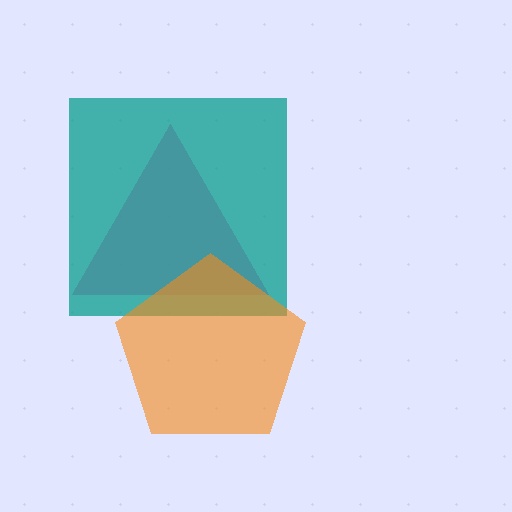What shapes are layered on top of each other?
The layered shapes are: a pink triangle, a teal square, an orange pentagon.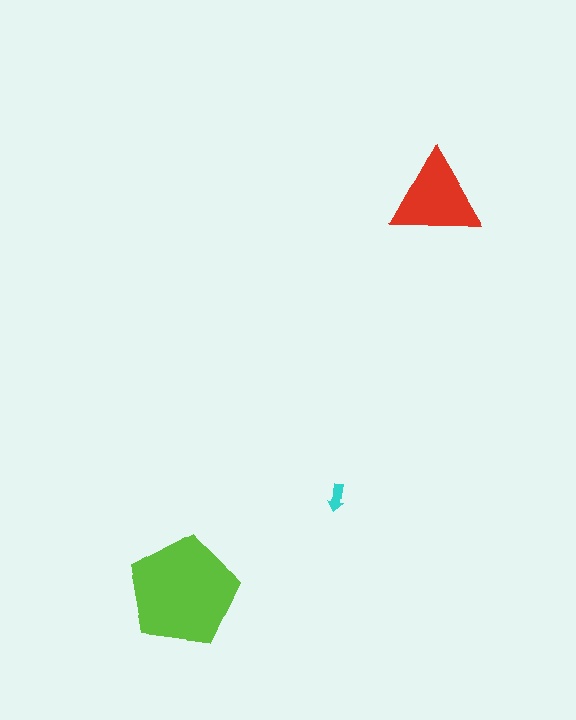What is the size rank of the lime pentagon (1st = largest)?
1st.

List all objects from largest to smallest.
The lime pentagon, the red triangle, the cyan arrow.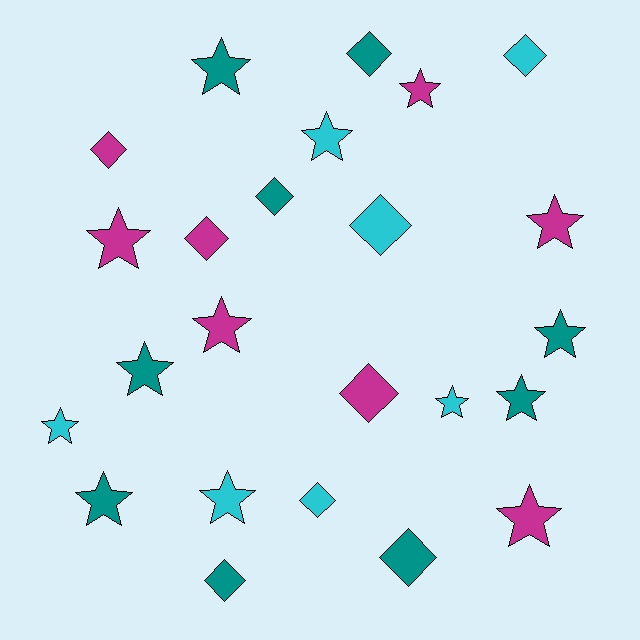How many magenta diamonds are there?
There are 3 magenta diamonds.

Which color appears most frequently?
Teal, with 9 objects.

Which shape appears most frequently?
Star, with 14 objects.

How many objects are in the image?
There are 24 objects.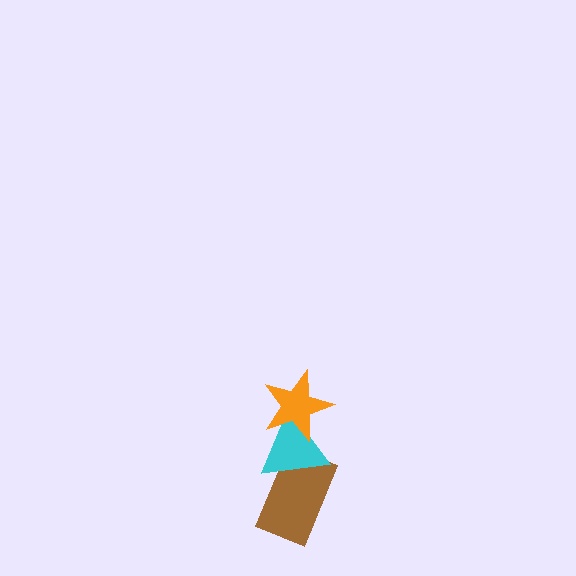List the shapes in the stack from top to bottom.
From top to bottom: the orange star, the cyan triangle, the brown rectangle.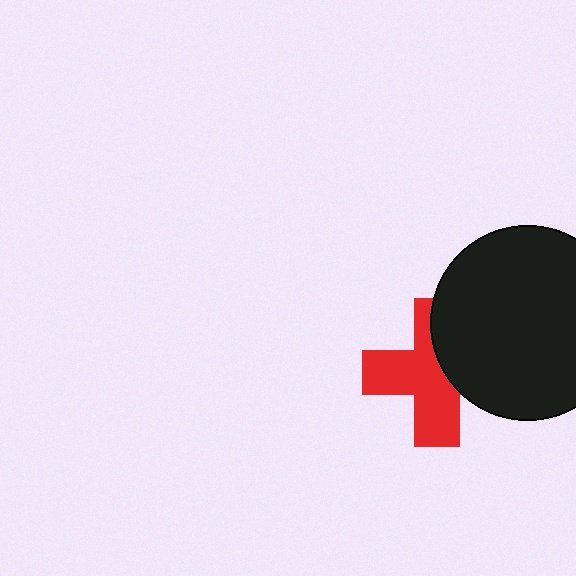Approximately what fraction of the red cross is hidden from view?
Roughly 39% of the red cross is hidden behind the black circle.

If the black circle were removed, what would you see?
You would see the complete red cross.